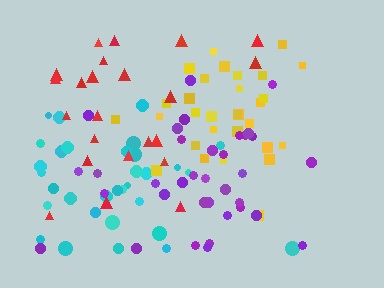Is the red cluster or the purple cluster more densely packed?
Purple.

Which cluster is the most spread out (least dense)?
Red.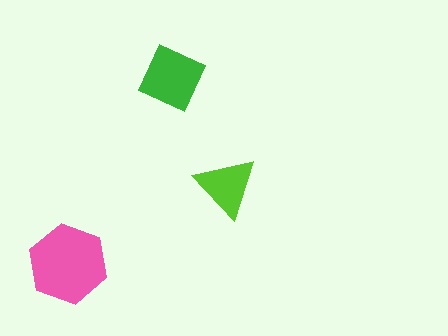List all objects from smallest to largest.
The lime triangle, the green square, the pink hexagon.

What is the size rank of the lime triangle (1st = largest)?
3rd.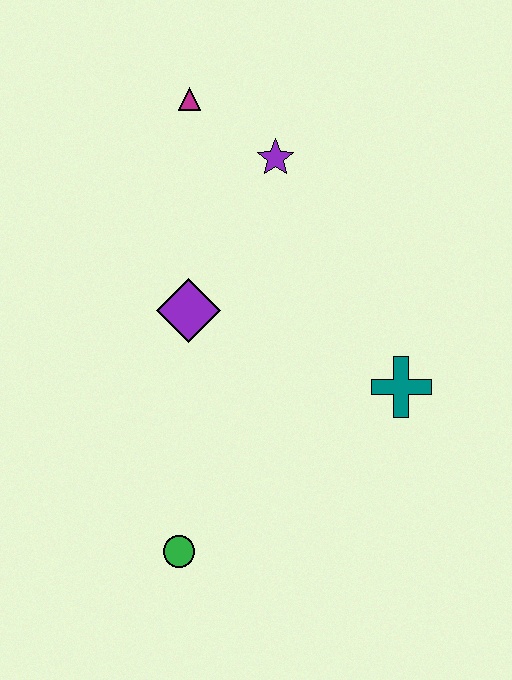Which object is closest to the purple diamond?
The purple star is closest to the purple diamond.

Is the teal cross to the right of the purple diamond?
Yes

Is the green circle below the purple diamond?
Yes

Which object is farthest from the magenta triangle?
The green circle is farthest from the magenta triangle.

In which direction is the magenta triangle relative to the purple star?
The magenta triangle is to the left of the purple star.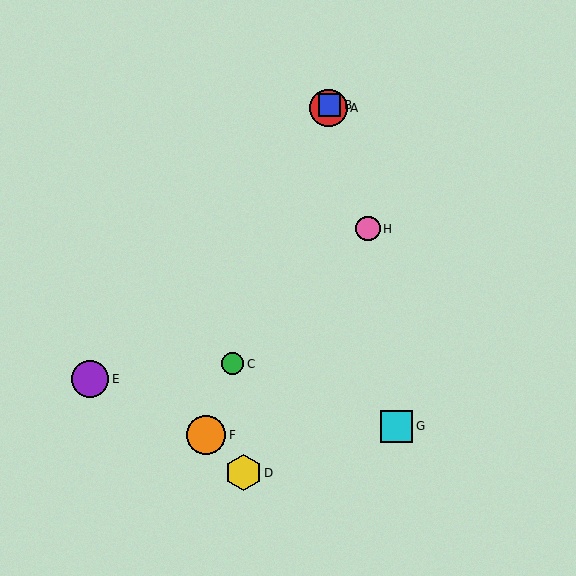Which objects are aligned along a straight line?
Objects A, B, C, F are aligned along a straight line.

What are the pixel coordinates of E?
Object E is at (90, 379).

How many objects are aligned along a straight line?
4 objects (A, B, C, F) are aligned along a straight line.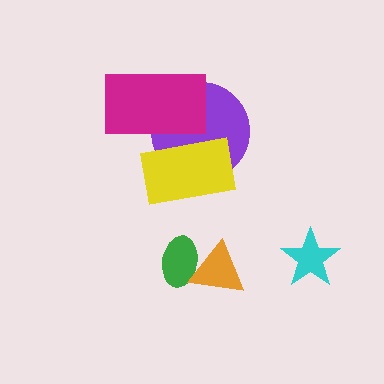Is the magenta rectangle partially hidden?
Yes, it is partially covered by another shape.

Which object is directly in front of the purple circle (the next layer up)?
The magenta rectangle is directly in front of the purple circle.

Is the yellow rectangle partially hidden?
No, no other shape covers it.